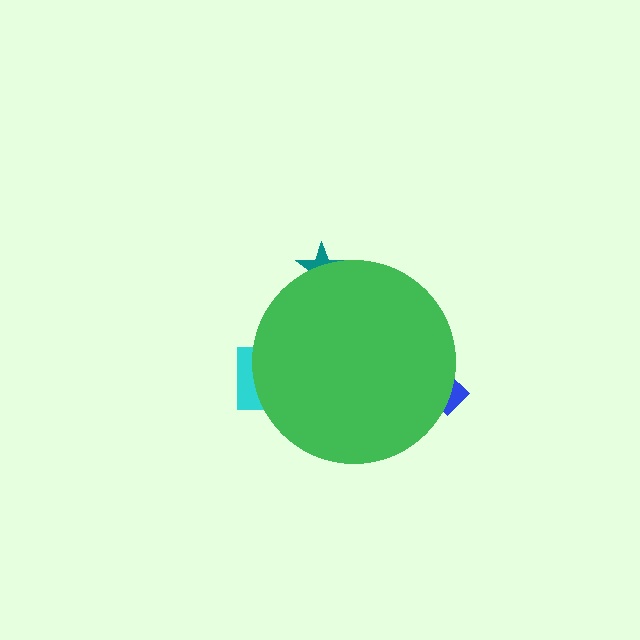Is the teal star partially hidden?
Yes, the teal star is partially hidden behind the green circle.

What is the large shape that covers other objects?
A green circle.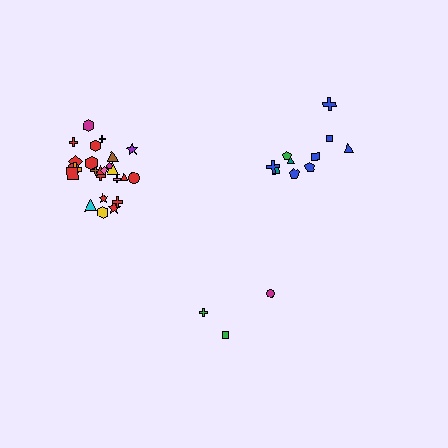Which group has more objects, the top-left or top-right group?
The top-left group.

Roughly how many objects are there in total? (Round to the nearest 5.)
Roughly 40 objects in total.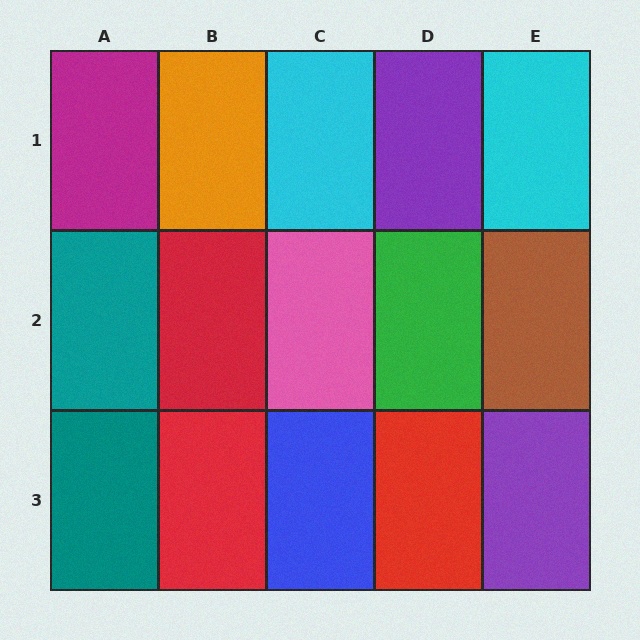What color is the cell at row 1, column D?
Purple.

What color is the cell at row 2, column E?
Brown.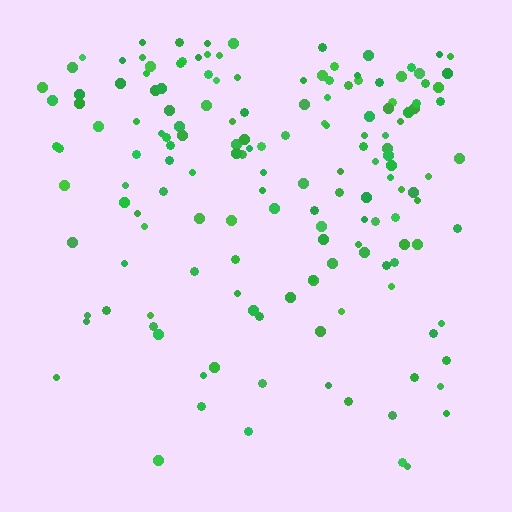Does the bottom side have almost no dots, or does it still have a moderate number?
Still a moderate number, just noticeably fewer than the top.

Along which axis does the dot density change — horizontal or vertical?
Vertical.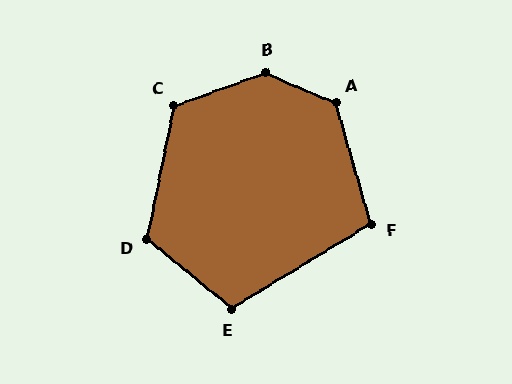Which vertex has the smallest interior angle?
F, at approximately 105 degrees.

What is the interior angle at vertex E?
Approximately 110 degrees (obtuse).